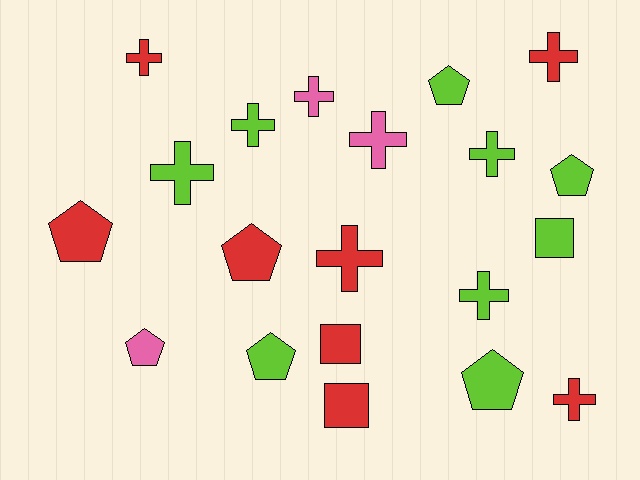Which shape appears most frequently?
Cross, with 10 objects.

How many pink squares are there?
There are no pink squares.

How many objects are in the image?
There are 20 objects.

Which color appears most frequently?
Lime, with 9 objects.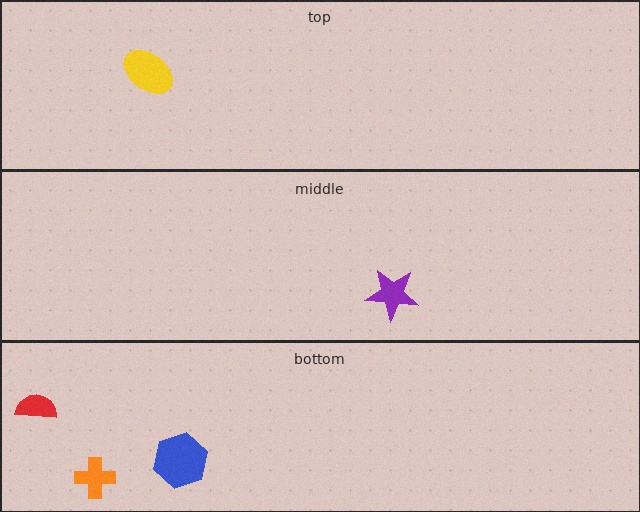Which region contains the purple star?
The middle region.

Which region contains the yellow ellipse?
The top region.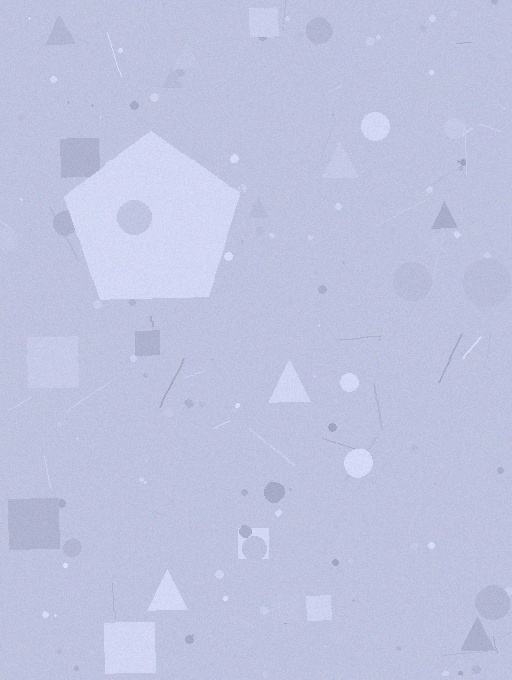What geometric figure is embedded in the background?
A pentagon is embedded in the background.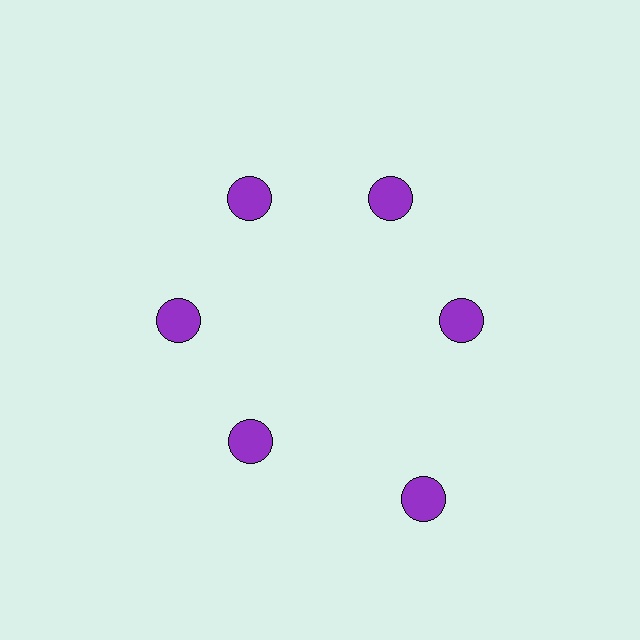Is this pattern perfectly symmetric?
No. The 6 purple circles are arranged in a ring, but one element near the 5 o'clock position is pushed outward from the center, breaking the 6-fold rotational symmetry.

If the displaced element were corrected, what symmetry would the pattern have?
It would have 6-fold rotational symmetry — the pattern would map onto itself every 60 degrees.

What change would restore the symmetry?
The symmetry would be restored by moving it inward, back onto the ring so that all 6 circles sit at equal angles and equal distance from the center.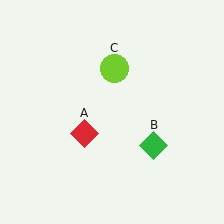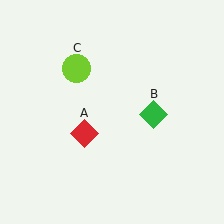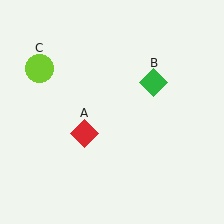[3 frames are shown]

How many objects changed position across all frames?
2 objects changed position: green diamond (object B), lime circle (object C).